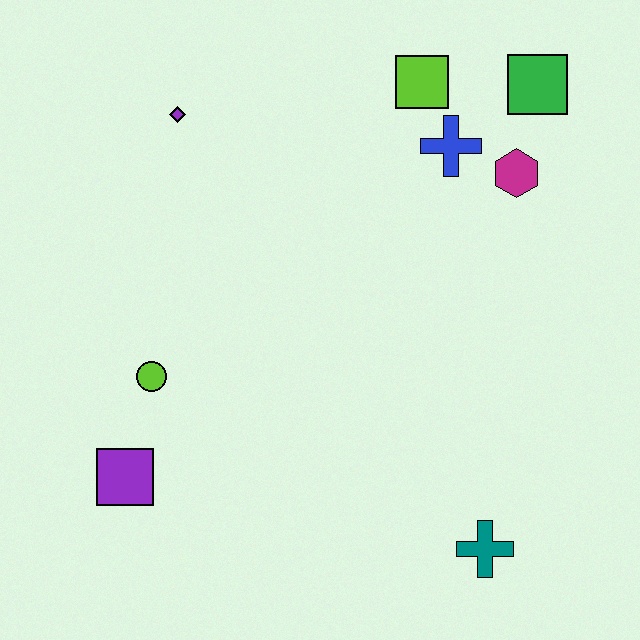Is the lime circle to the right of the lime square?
No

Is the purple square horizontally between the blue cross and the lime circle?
No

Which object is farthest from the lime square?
The purple square is farthest from the lime square.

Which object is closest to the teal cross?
The purple square is closest to the teal cross.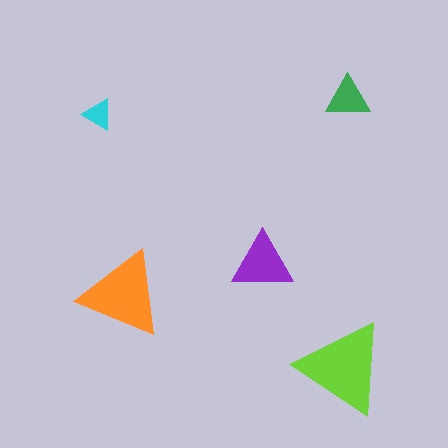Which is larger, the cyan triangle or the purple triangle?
The purple one.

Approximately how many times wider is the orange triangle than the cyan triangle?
About 3 times wider.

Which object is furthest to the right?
The green triangle is rightmost.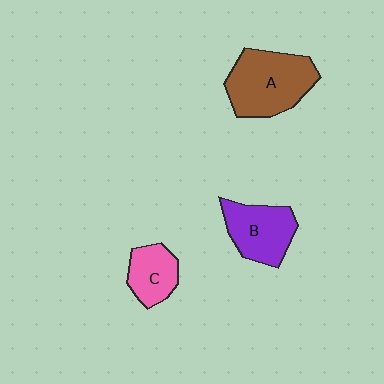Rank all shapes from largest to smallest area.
From largest to smallest: A (brown), B (purple), C (pink).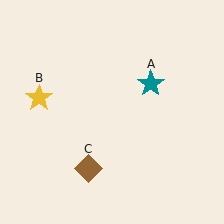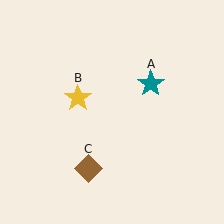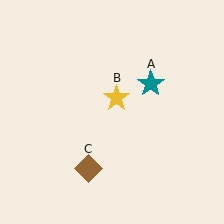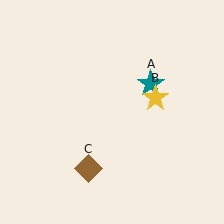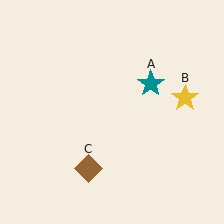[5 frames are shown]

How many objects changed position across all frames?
1 object changed position: yellow star (object B).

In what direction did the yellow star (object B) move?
The yellow star (object B) moved right.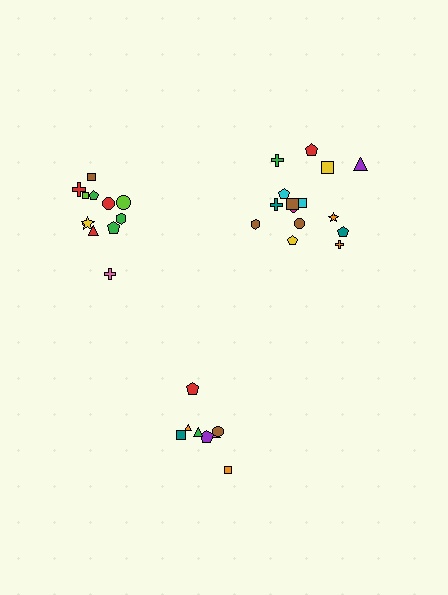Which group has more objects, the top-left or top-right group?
The top-right group.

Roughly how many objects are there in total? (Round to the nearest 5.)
Roughly 35 objects in total.